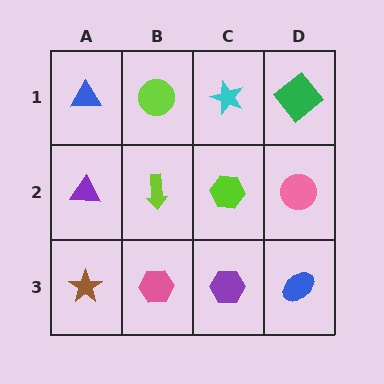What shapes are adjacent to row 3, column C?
A lime hexagon (row 2, column C), a pink hexagon (row 3, column B), a blue ellipse (row 3, column D).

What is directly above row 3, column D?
A pink circle.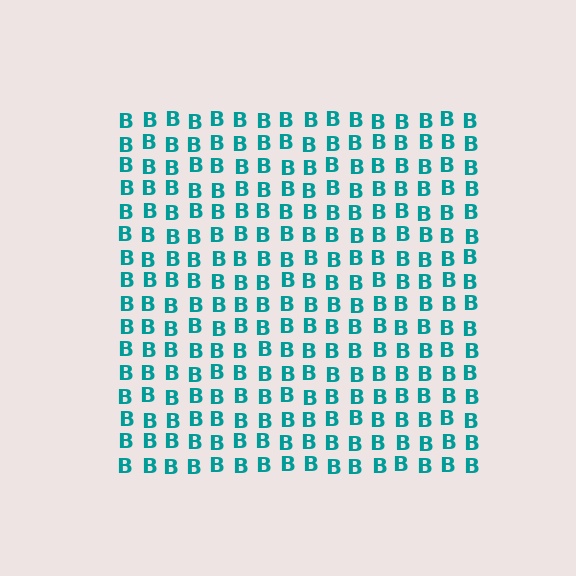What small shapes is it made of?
It is made of small letter B's.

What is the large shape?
The large shape is a square.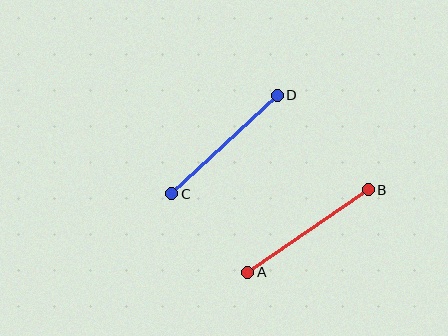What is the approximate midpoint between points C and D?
The midpoint is at approximately (225, 144) pixels.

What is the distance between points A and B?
The distance is approximately 146 pixels.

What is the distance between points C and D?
The distance is approximately 145 pixels.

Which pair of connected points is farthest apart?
Points A and B are farthest apart.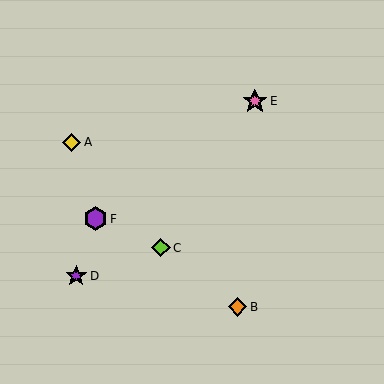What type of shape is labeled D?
Shape D is a purple star.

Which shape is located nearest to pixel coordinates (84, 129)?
The yellow diamond (labeled A) at (72, 142) is nearest to that location.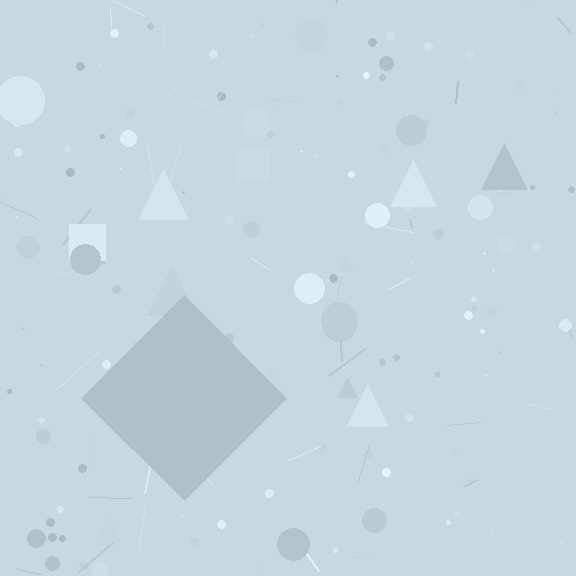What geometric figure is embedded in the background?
A diamond is embedded in the background.